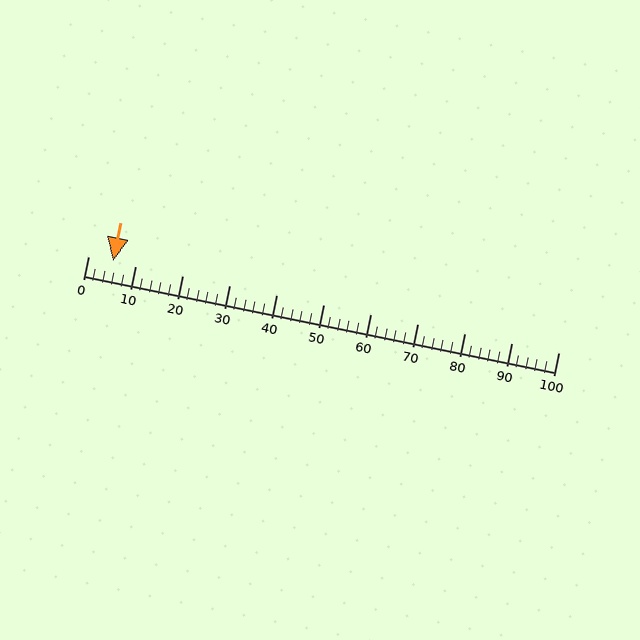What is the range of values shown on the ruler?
The ruler shows values from 0 to 100.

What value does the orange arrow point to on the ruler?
The orange arrow points to approximately 5.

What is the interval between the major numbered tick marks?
The major tick marks are spaced 10 units apart.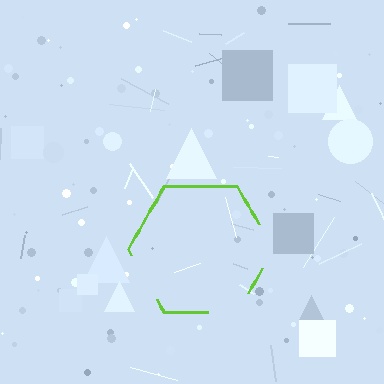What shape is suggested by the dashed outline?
The dashed outline suggests a hexagon.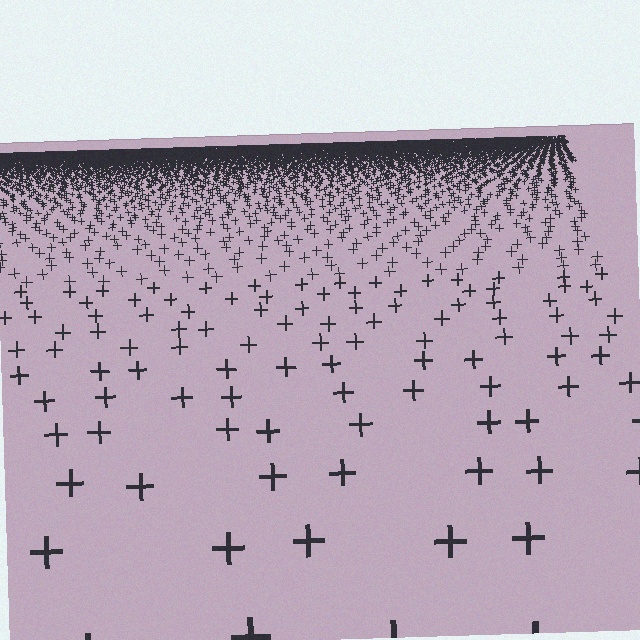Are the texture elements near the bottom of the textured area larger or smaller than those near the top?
Larger. Near the bottom, elements are closer to the viewer and appear at a bigger on-screen size.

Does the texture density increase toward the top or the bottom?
Density increases toward the top.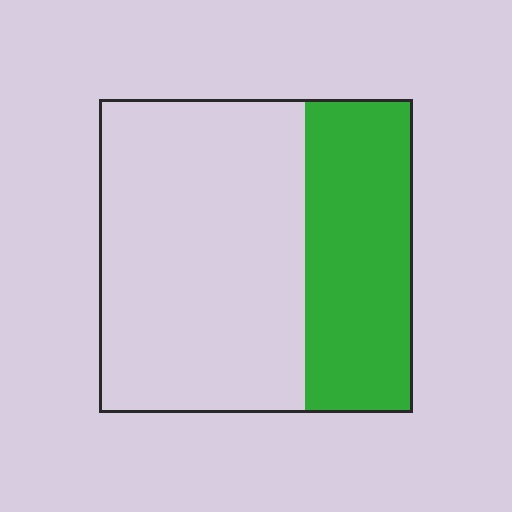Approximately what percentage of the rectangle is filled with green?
Approximately 35%.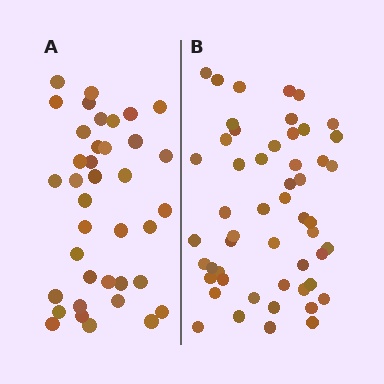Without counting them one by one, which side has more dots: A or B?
Region B (the right region) has more dots.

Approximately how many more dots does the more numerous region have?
Region B has approximately 15 more dots than region A.